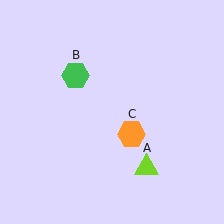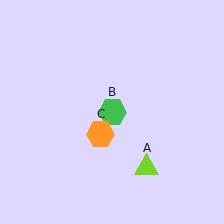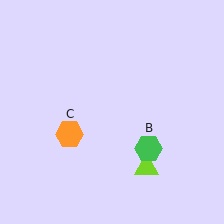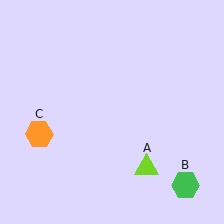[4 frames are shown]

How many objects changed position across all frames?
2 objects changed position: green hexagon (object B), orange hexagon (object C).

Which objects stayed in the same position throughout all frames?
Lime triangle (object A) remained stationary.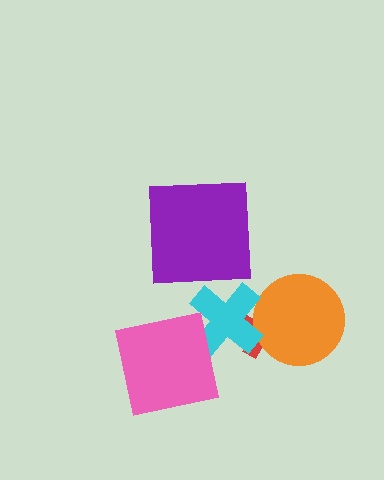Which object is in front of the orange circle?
The cyan cross is in front of the orange circle.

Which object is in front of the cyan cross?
The pink square is in front of the cyan cross.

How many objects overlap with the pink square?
1 object overlaps with the pink square.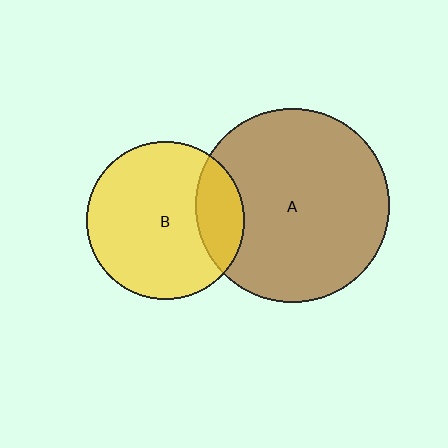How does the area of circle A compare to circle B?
Approximately 1.5 times.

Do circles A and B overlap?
Yes.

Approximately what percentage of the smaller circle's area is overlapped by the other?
Approximately 20%.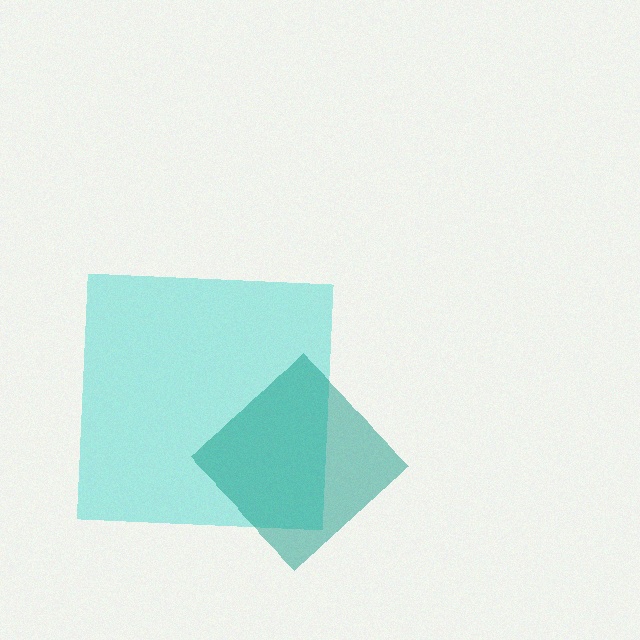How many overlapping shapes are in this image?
There are 2 overlapping shapes in the image.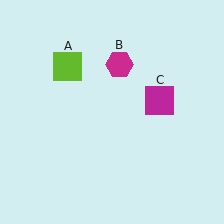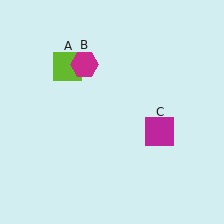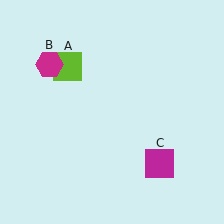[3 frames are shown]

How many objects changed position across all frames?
2 objects changed position: magenta hexagon (object B), magenta square (object C).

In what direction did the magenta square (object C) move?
The magenta square (object C) moved down.